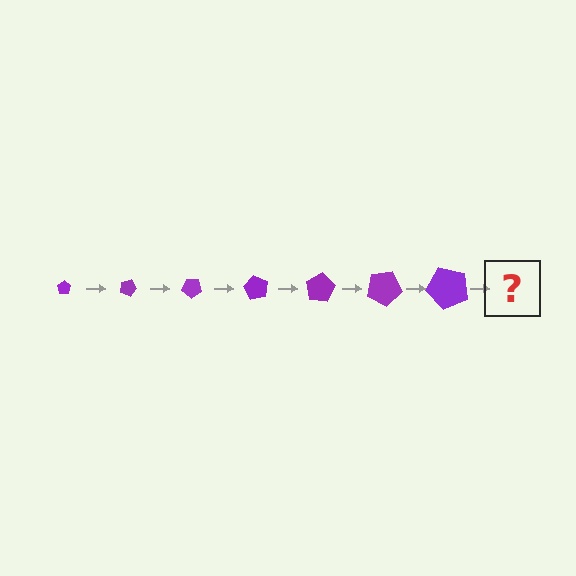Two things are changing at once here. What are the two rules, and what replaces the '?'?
The two rules are that the pentagon grows larger each step and it rotates 20 degrees each step. The '?' should be a pentagon, larger than the previous one and rotated 140 degrees from the start.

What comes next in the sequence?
The next element should be a pentagon, larger than the previous one and rotated 140 degrees from the start.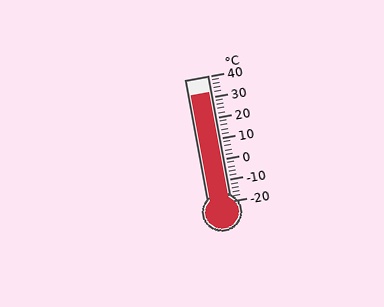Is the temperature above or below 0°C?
The temperature is above 0°C.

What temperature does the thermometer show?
The thermometer shows approximately 32°C.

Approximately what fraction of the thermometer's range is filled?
The thermometer is filled to approximately 85% of its range.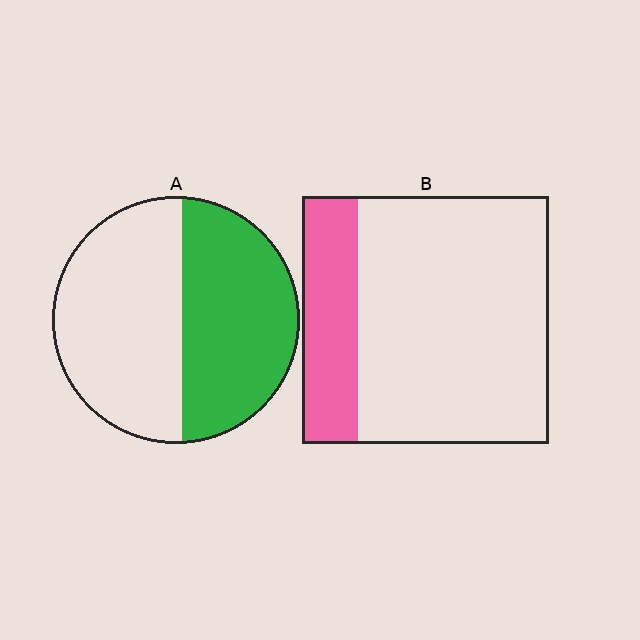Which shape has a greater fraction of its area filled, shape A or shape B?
Shape A.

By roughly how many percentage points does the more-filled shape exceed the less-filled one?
By roughly 25 percentage points (A over B).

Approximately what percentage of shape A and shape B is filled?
A is approximately 45% and B is approximately 25%.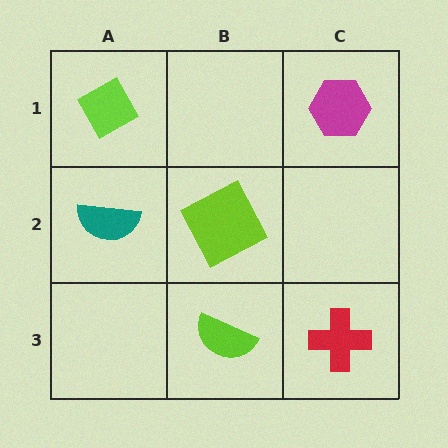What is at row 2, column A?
A teal semicircle.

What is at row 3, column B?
A lime semicircle.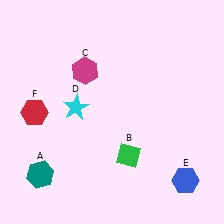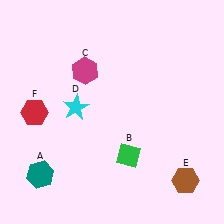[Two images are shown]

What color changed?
The hexagon (E) changed from blue in Image 1 to brown in Image 2.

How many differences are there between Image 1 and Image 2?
There is 1 difference between the two images.